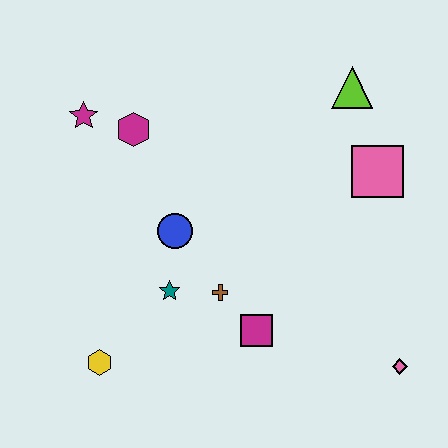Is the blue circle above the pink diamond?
Yes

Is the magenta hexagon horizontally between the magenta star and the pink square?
Yes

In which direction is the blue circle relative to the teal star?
The blue circle is above the teal star.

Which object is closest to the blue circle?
The teal star is closest to the blue circle.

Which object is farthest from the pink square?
The yellow hexagon is farthest from the pink square.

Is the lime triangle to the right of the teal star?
Yes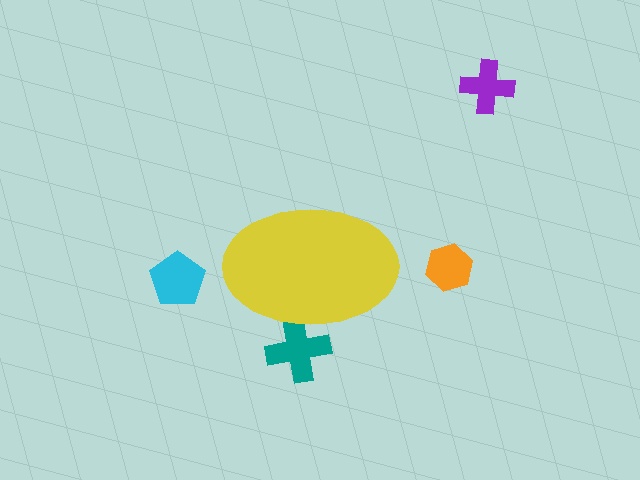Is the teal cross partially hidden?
Yes, the teal cross is partially hidden behind the yellow ellipse.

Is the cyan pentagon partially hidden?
No, the cyan pentagon is fully visible.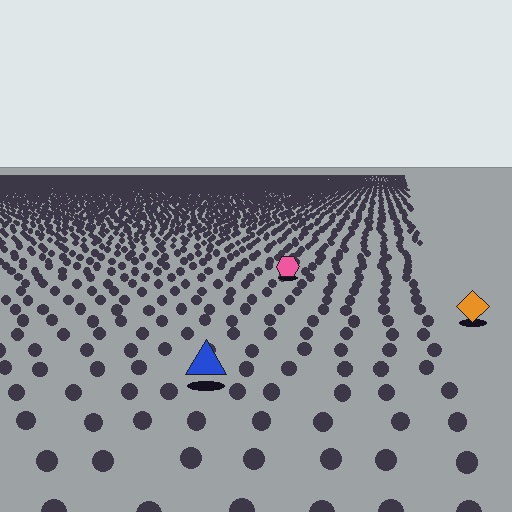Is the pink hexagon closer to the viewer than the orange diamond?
No. The orange diamond is closer — you can tell from the texture gradient: the ground texture is coarser near it.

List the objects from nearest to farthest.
From nearest to farthest: the blue triangle, the orange diamond, the pink hexagon.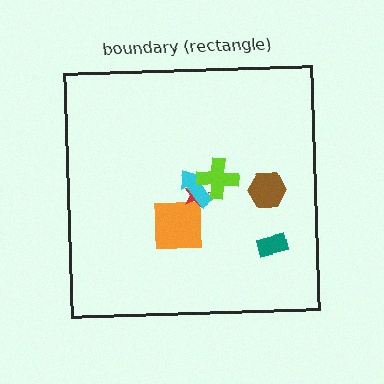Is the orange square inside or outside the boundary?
Inside.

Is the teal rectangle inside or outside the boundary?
Inside.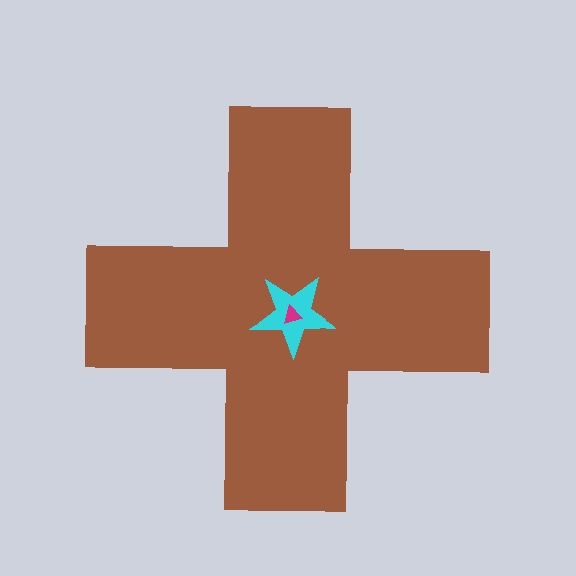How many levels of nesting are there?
3.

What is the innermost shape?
The magenta triangle.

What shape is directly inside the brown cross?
The cyan star.